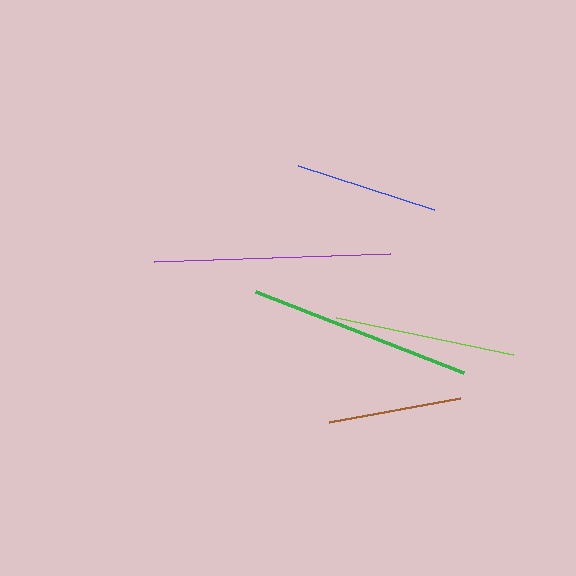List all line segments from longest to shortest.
From longest to shortest: purple, green, lime, blue, brown.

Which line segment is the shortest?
The brown line is the shortest at approximately 133 pixels.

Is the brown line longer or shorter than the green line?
The green line is longer than the brown line.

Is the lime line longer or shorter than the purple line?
The purple line is longer than the lime line.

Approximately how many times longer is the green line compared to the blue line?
The green line is approximately 1.6 times the length of the blue line.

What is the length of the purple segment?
The purple segment is approximately 236 pixels long.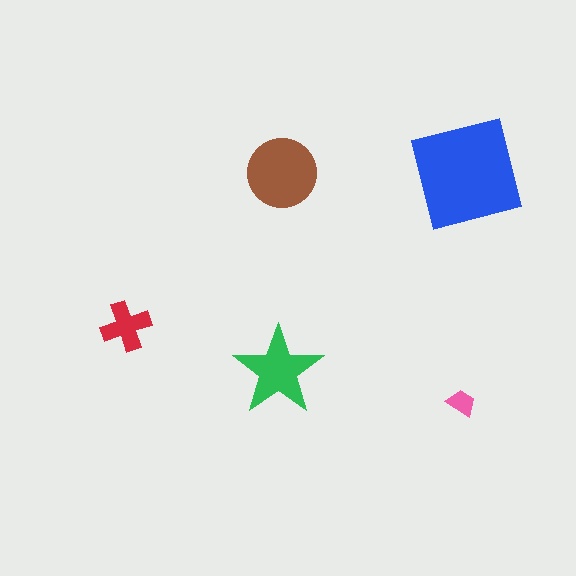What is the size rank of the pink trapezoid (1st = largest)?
5th.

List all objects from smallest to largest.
The pink trapezoid, the red cross, the green star, the brown circle, the blue square.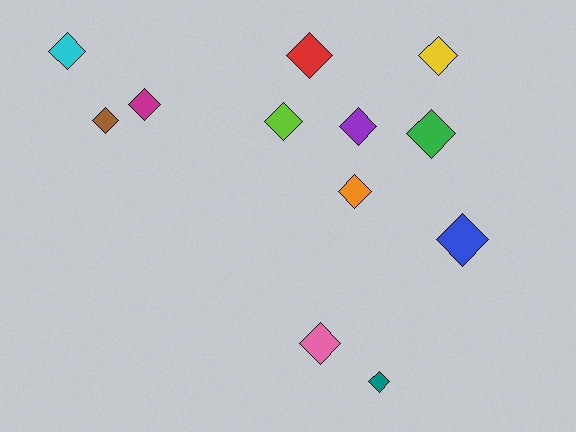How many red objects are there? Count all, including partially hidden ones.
There is 1 red object.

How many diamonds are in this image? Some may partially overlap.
There are 12 diamonds.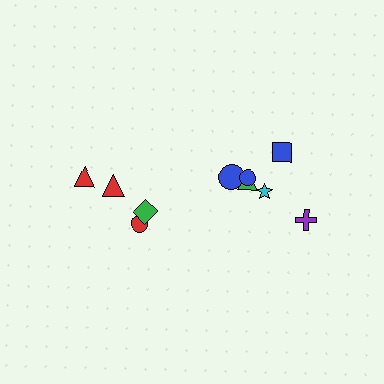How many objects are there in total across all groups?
There are 10 objects.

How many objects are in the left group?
There are 4 objects.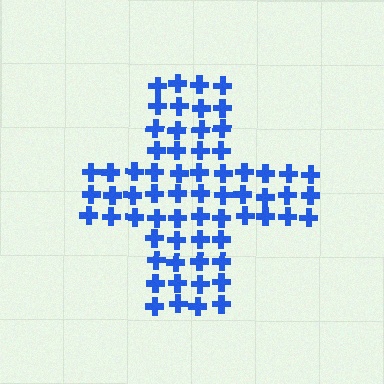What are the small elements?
The small elements are crosses.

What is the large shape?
The large shape is a cross.